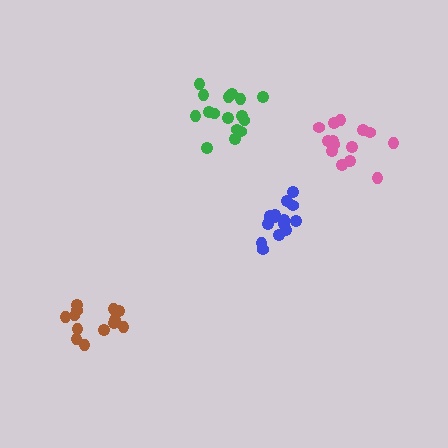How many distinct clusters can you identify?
There are 4 distinct clusters.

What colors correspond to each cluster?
The clusters are colored: green, pink, brown, blue.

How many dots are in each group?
Group 1: 16 dots, Group 2: 14 dots, Group 3: 13 dots, Group 4: 16 dots (59 total).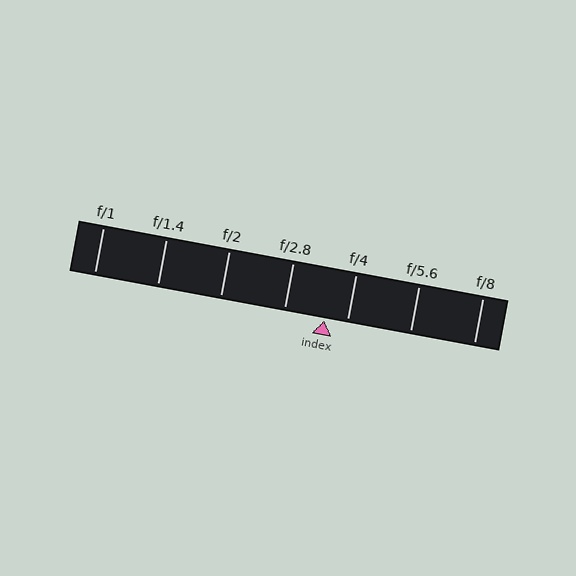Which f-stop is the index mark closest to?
The index mark is closest to f/4.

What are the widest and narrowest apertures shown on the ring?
The widest aperture shown is f/1 and the narrowest is f/8.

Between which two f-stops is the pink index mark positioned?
The index mark is between f/2.8 and f/4.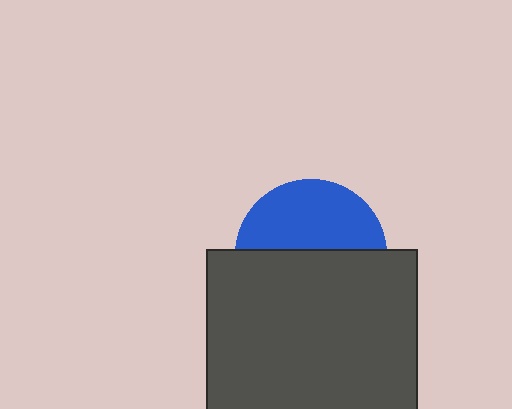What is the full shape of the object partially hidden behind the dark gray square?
The partially hidden object is a blue circle.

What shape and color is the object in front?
The object in front is a dark gray square.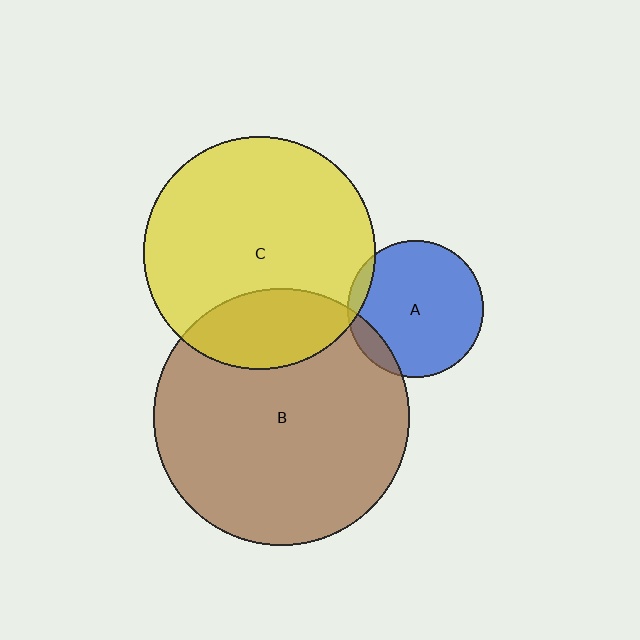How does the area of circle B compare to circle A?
Approximately 3.5 times.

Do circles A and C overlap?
Yes.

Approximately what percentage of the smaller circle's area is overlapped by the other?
Approximately 5%.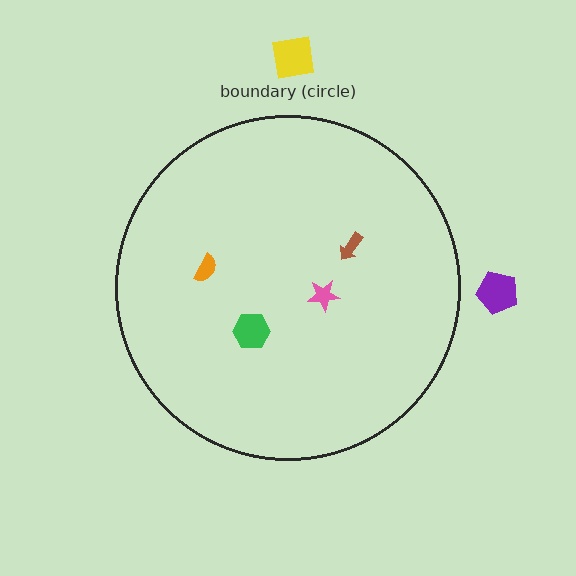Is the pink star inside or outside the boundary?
Inside.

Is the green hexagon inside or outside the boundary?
Inside.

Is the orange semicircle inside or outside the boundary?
Inside.